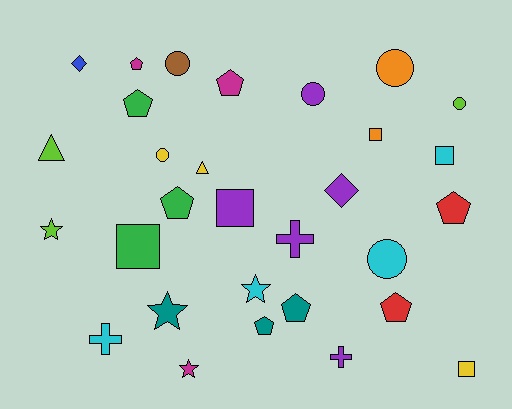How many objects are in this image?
There are 30 objects.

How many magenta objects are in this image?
There are 3 magenta objects.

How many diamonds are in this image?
There are 2 diamonds.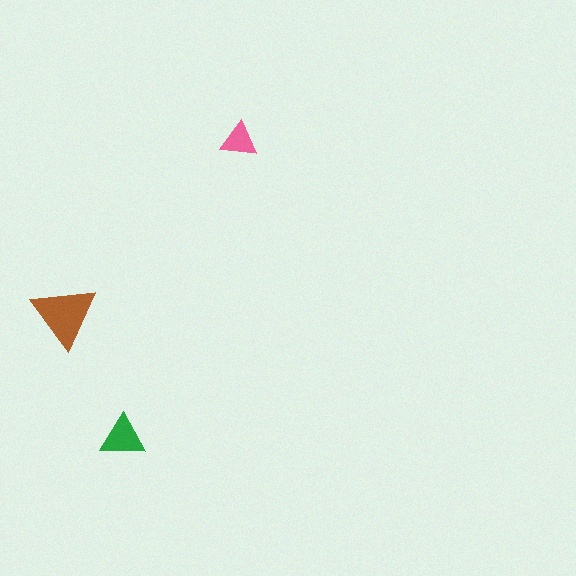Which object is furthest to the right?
The pink triangle is rightmost.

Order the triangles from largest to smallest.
the brown one, the green one, the pink one.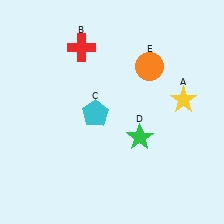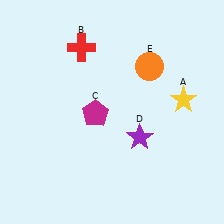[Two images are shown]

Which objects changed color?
C changed from cyan to magenta. D changed from green to purple.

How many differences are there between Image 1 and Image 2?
There are 2 differences between the two images.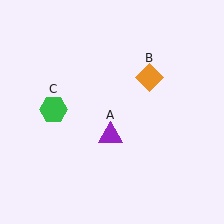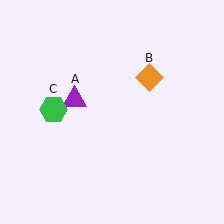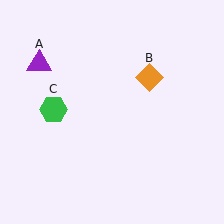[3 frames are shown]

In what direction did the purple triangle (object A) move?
The purple triangle (object A) moved up and to the left.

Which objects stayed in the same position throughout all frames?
Orange diamond (object B) and green hexagon (object C) remained stationary.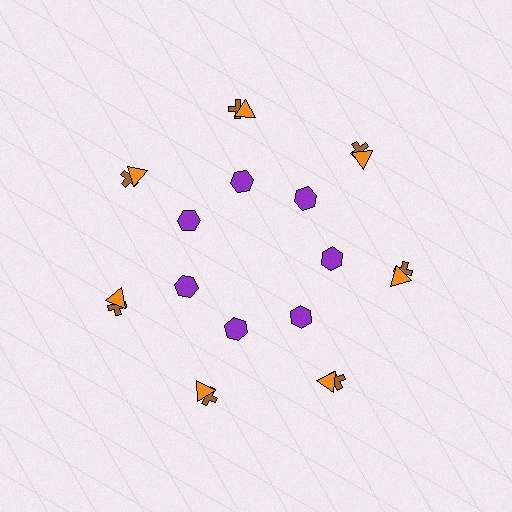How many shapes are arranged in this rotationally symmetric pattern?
There are 21 shapes, arranged in 7 groups of 3.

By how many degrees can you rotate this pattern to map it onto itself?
The pattern maps onto itself every 51 degrees of rotation.